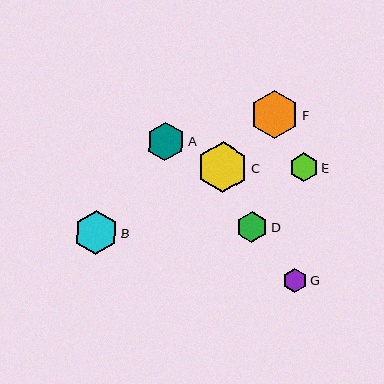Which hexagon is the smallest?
Hexagon G is the smallest with a size of approximately 25 pixels.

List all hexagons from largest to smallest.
From largest to smallest: C, F, B, A, D, E, G.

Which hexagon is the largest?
Hexagon C is the largest with a size of approximately 50 pixels.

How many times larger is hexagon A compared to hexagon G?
Hexagon A is approximately 1.6 times the size of hexagon G.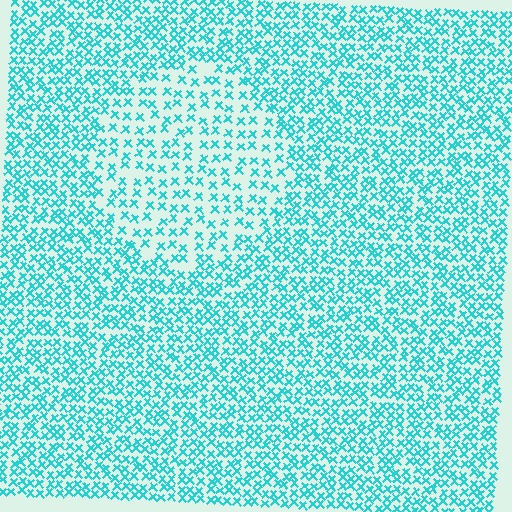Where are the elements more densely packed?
The elements are more densely packed outside the circle boundary.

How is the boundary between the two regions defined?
The boundary is defined by a change in element density (approximately 1.9x ratio). All elements are the same color, size, and shape.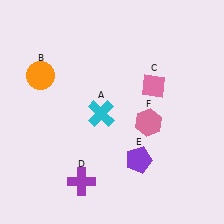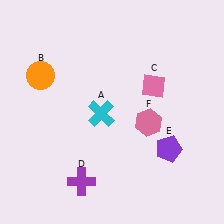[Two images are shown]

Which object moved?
The purple pentagon (E) moved right.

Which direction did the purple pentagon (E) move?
The purple pentagon (E) moved right.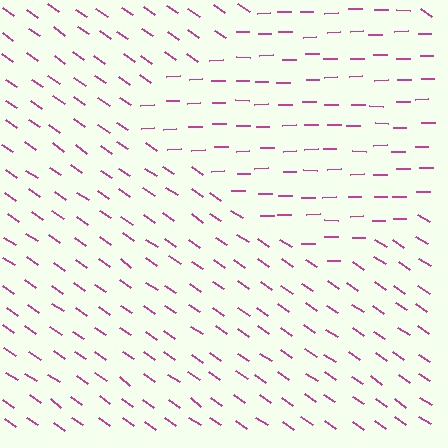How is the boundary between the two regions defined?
The boundary is defined purely by a change in line orientation (approximately 36 degrees difference). All lines are the same color and thickness.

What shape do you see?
I see a diamond.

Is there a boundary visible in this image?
Yes, there is a texture boundary formed by a change in line orientation.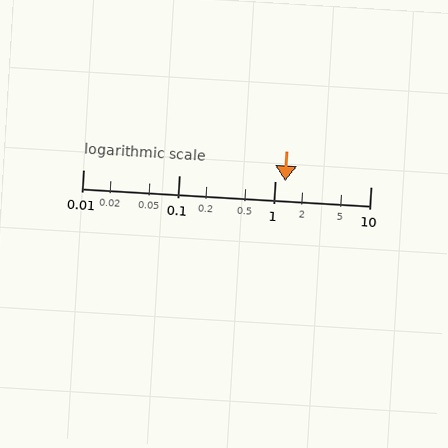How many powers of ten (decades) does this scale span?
The scale spans 3 decades, from 0.01 to 10.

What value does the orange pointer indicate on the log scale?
The pointer indicates approximately 1.3.